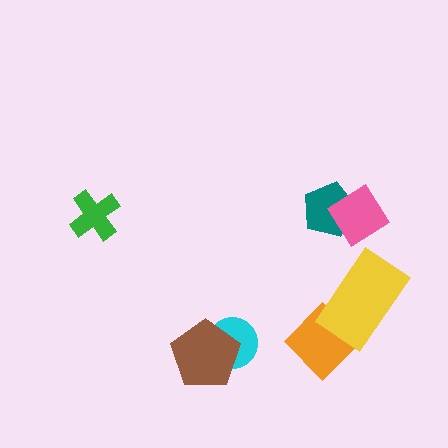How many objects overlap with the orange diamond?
1 object overlaps with the orange diamond.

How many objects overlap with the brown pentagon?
1 object overlaps with the brown pentagon.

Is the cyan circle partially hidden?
Yes, it is partially covered by another shape.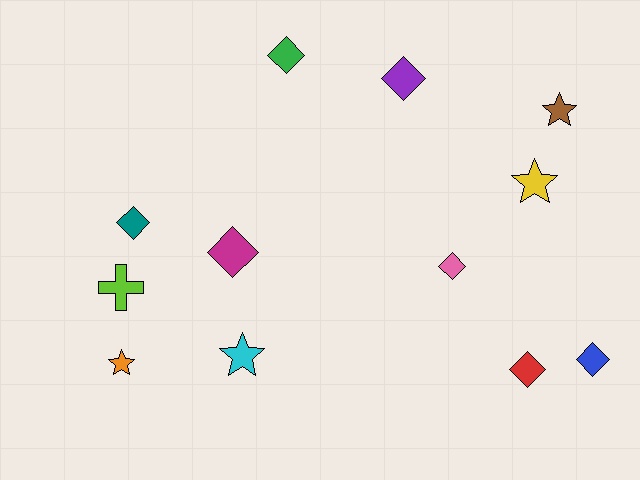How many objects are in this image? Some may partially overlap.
There are 12 objects.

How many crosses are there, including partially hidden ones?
There is 1 cross.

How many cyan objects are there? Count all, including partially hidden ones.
There is 1 cyan object.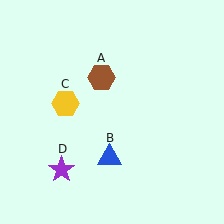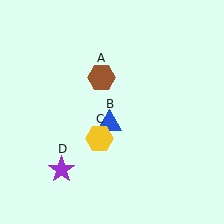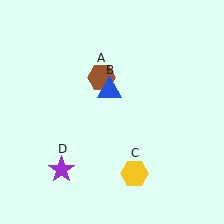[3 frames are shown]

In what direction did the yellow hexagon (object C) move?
The yellow hexagon (object C) moved down and to the right.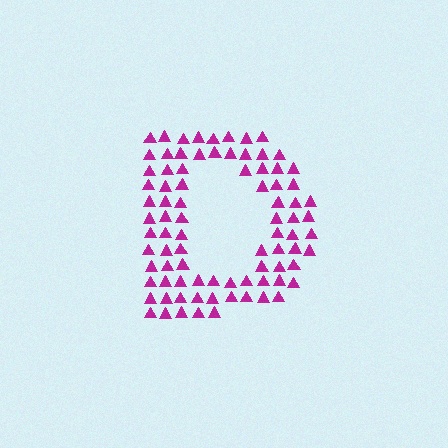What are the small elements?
The small elements are triangles.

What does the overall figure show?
The overall figure shows the letter D.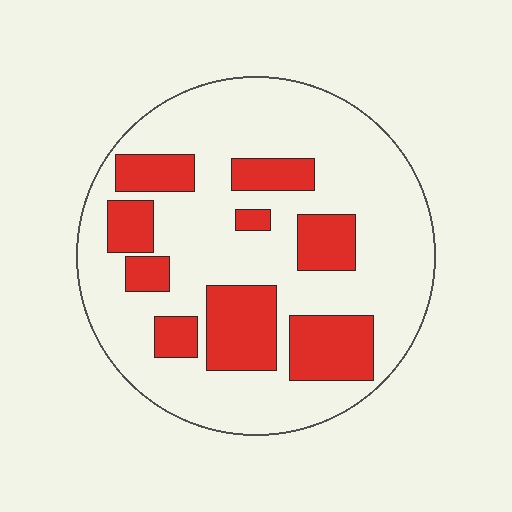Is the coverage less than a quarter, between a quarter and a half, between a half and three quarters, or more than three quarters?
Between a quarter and a half.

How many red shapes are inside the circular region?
9.